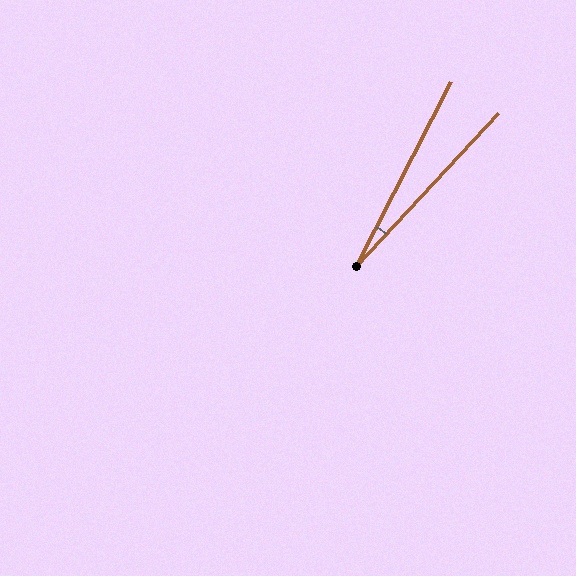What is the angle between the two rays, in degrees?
Approximately 16 degrees.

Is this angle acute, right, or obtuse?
It is acute.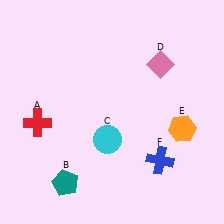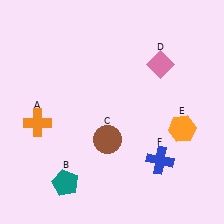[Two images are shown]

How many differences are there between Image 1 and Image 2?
There are 2 differences between the two images.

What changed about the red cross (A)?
In Image 1, A is red. In Image 2, it changed to orange.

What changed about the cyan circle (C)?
In Image 1, C is cyan. In Image 2, it changed to brown.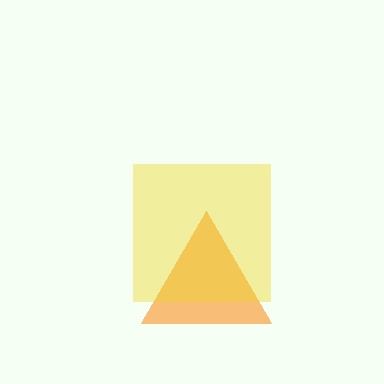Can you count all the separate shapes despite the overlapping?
Yes, there are 2 separate shapes.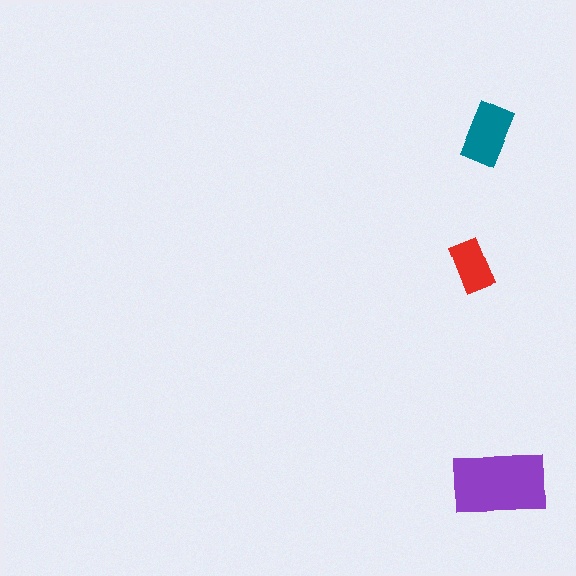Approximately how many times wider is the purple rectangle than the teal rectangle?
About 1.5 times wider.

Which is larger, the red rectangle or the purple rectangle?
The purple one.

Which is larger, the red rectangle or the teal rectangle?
The teal one.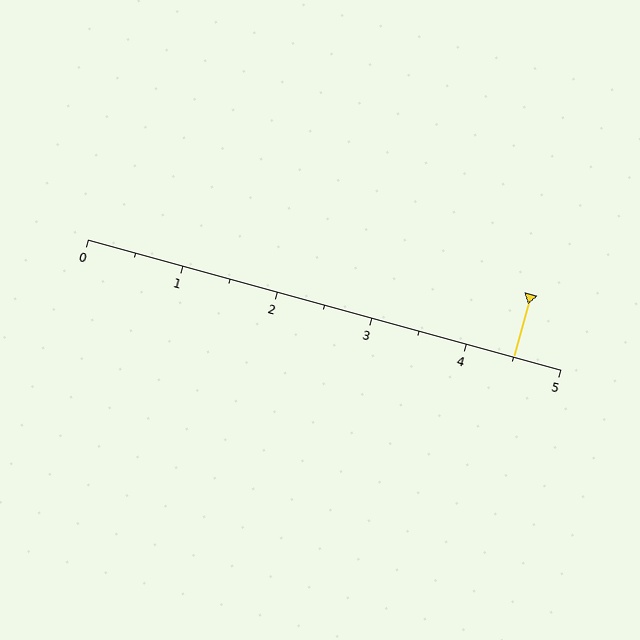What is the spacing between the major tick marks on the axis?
The major ticks are spaced 1 apart.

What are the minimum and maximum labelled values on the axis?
The axis runs from 0 to 5.